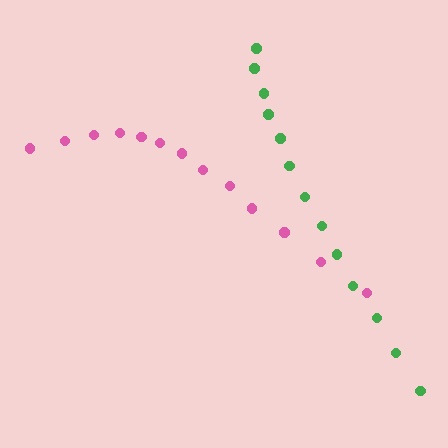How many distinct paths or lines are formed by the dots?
There are 2 distinct paths.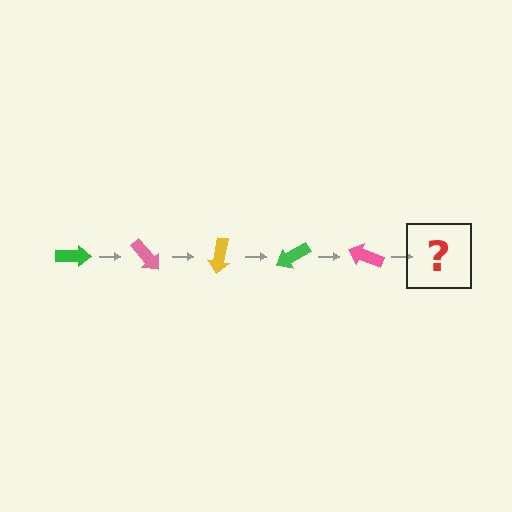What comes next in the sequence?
The next element should be a yellow arrow, rotated 250 degrees from the start.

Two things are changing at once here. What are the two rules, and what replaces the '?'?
The two rules are that it rotates 50 degrees each step and the color cycles through green, pink, and yellow. The '?' should be a yellow arrow, rotated 250 degrees from the start.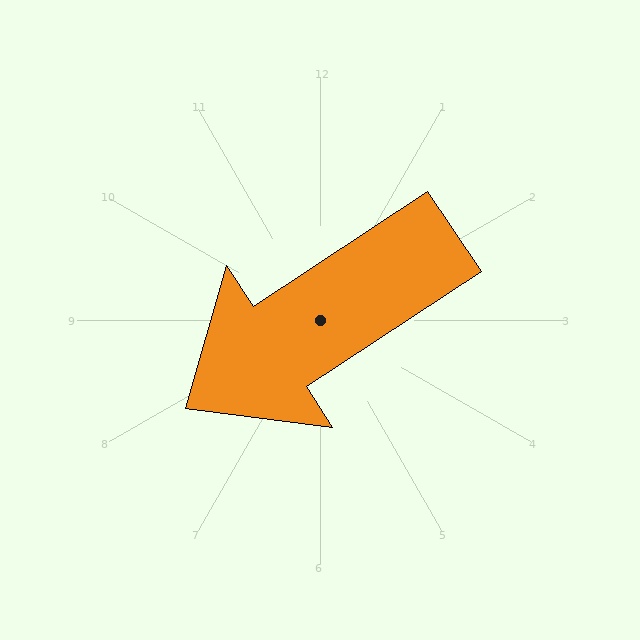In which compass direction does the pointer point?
Southwest.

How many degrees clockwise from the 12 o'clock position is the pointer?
Approximately 237 degrees.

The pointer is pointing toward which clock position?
Roughly 8 o'clock.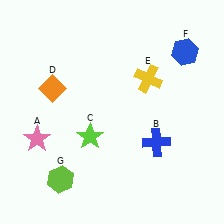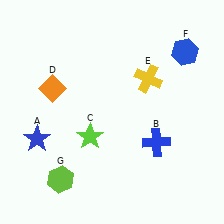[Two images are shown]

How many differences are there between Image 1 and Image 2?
There is 1 difference between the two images.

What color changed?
The star (A) changed from pink in Image 1 to blue in Image 2.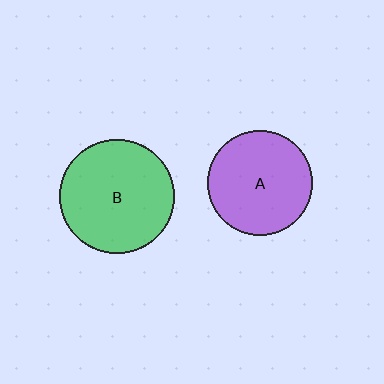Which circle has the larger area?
Circle B (green).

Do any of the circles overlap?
No, none of the circles overlap.